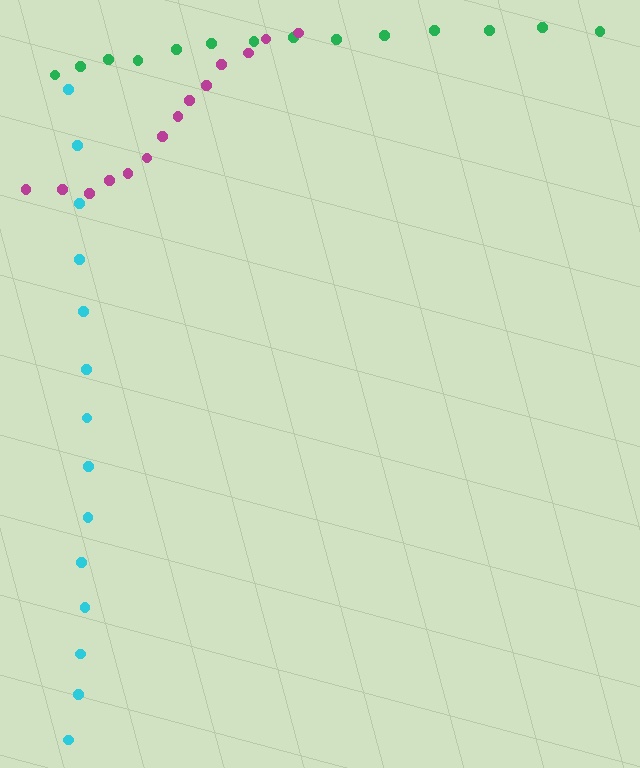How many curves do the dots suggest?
There are 3 distinct paths.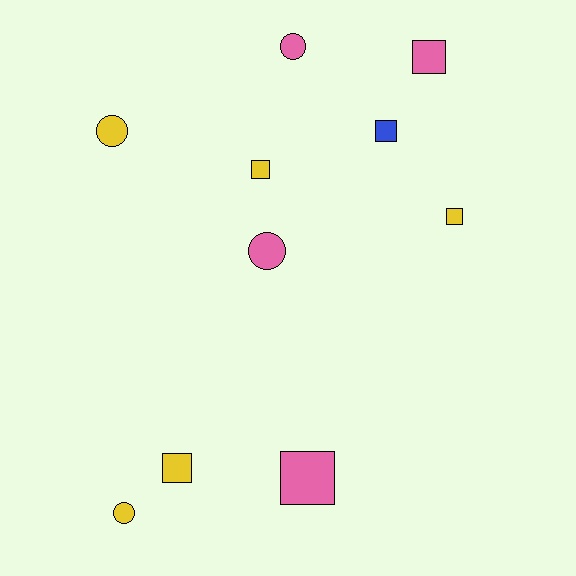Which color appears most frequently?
Yellow, with 5 objects.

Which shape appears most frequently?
Square, with 6 objects.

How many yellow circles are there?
There are 2 yellow circles.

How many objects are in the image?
There are 10 objects.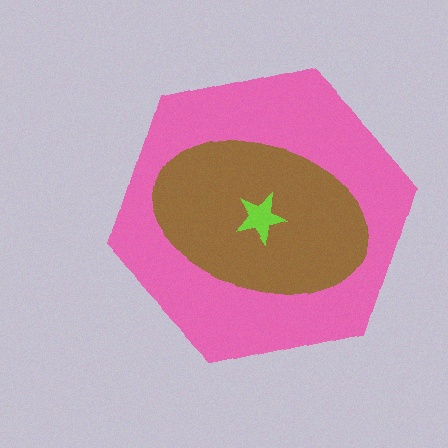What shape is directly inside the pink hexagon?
The brown ellipse.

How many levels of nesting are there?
3.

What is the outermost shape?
The pink hexagon.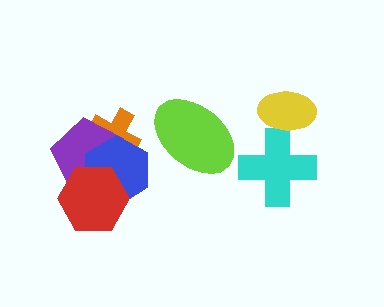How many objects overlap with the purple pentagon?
3 objects overlap with the purple pentagon.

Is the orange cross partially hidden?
Yes, it is partially covered by another shape.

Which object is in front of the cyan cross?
The yellow ellipse is in front of the cyan cross.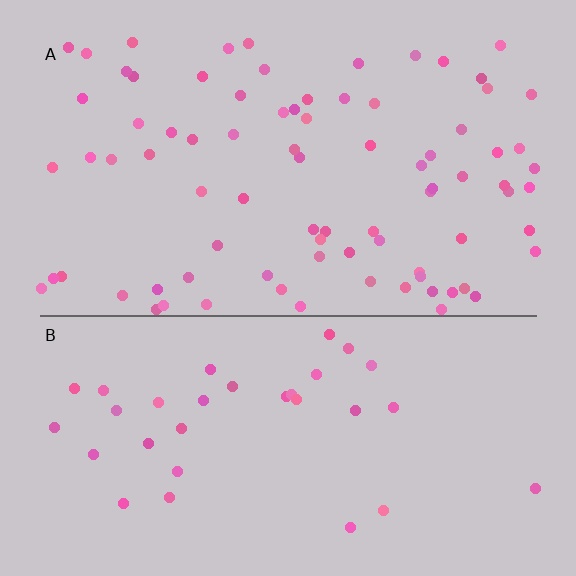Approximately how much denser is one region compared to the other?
Approximately 2.5× — region A over region B.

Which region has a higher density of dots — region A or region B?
A (the top).